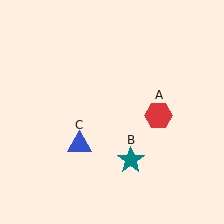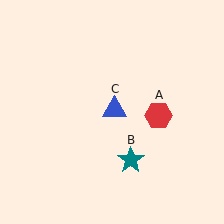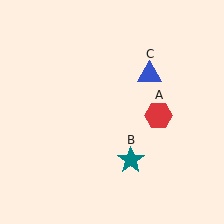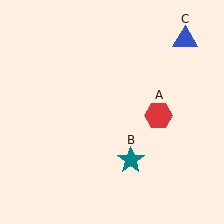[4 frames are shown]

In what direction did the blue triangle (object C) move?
The blue triangle (object C) moved up and to the right.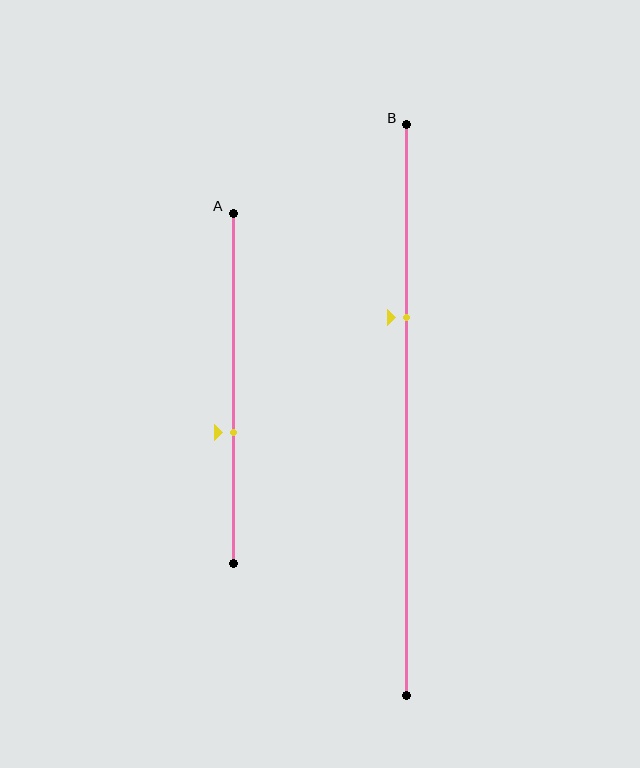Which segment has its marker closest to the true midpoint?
Segment A has its marker closest to the true midpoint.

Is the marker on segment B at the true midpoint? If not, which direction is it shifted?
No, the marker on segment B is shifted upward by about 16% of the segment length.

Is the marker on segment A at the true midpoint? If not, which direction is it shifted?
No, the marker on segment A is shifted downward by about 13% of the segment length.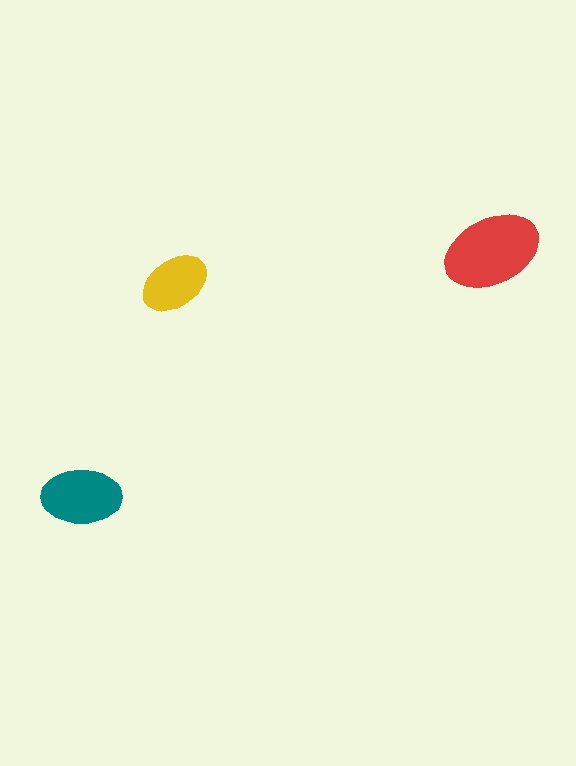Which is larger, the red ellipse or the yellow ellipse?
The red one.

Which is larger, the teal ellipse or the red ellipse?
The red one.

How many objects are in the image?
There are 3 objects in the image.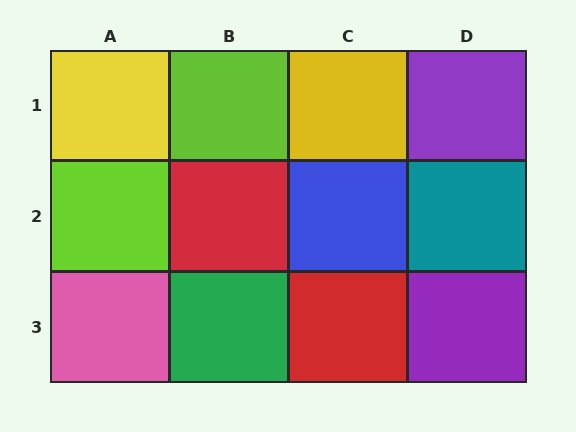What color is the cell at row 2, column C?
Blue.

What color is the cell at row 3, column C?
Red.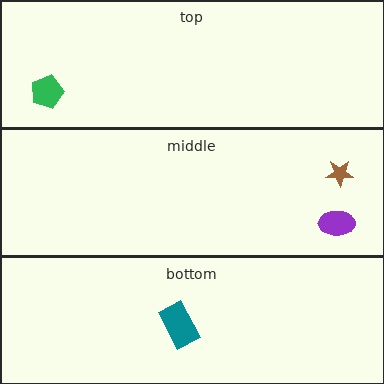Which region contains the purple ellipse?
The middle region.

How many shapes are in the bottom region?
1.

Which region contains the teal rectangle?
The bottom region.